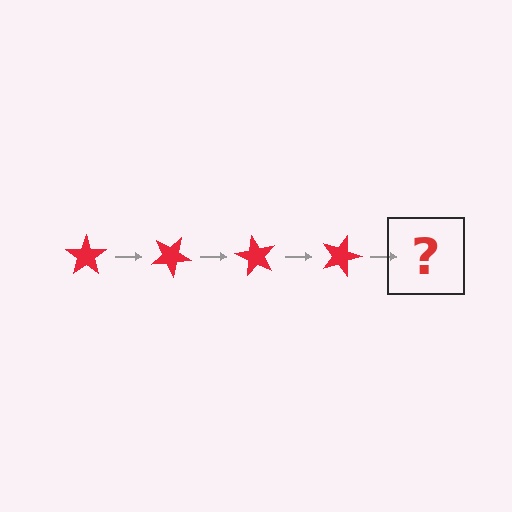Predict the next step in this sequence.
The next step is a red star rotated 120 degrees.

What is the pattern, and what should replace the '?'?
The pattern is that the star rotates 30 degrees each step. The '?' should be a red star rotated 120 degrees.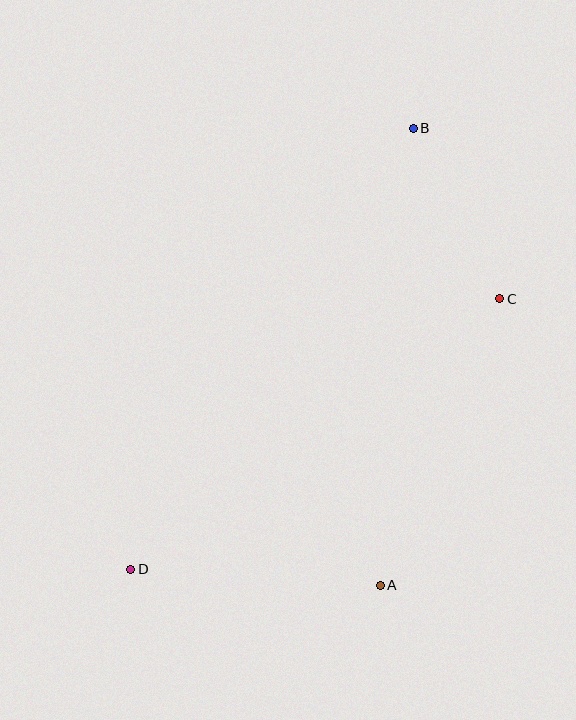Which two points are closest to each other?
Points B and C are closest to each other.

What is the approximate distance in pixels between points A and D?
The distance between A and D is approximately 250 pixels.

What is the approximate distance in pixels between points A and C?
The distance between A and C is approximately 310 pixels.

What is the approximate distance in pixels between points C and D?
The distance between C and D is approximately 458 pixels.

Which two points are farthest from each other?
Points B and D are farthest from each other.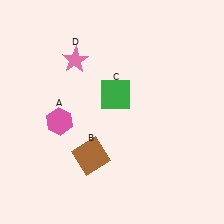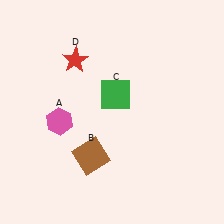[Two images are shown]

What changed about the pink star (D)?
In Image 1, D is pink. In Image 2, it changed to red.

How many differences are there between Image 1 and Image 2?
There is 1 difference between the two images.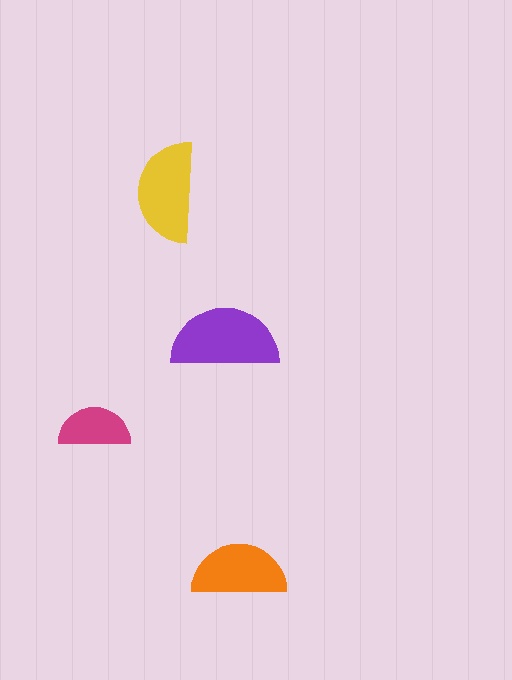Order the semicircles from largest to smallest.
the purple one, the yellow one, the orange one, the magenta one.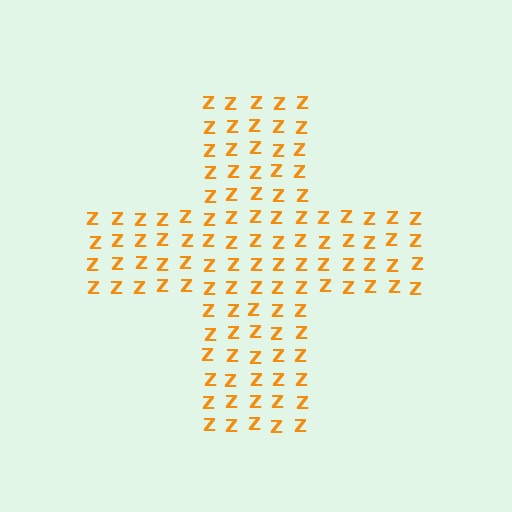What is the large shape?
The large shape is a cross.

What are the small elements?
The small elements are letter Z's.